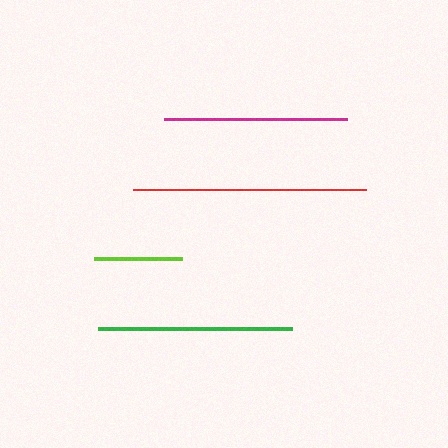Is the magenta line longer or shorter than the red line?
The red line is longer than the magenta line.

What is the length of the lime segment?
The lime segment is approximately 88 pixels long.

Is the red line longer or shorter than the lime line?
The red line is longer than the lime line.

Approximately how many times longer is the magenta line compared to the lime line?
The magenta line is approximately 2.1 times the length of the lime line.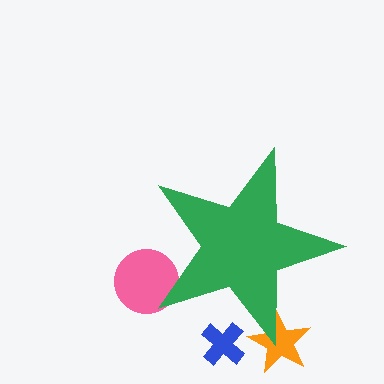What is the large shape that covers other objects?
A green star.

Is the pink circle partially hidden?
Yes, the pink circle is partially hidden behind the green star.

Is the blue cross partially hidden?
Yes, the blue cross is partially hidden behind the green star.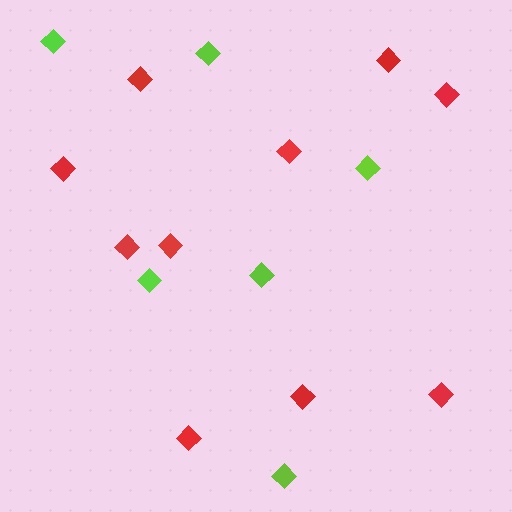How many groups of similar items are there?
There are 2 groups: one group of lime diamonds (6) and one group of red diamonds (10).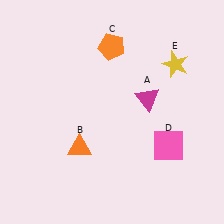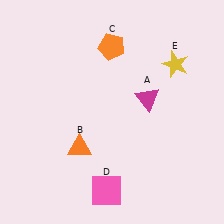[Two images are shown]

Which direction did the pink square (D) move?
The pink square (D) moved left.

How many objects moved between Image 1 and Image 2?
1 object moved between the two images.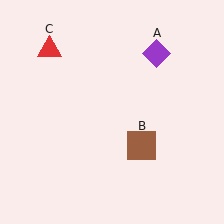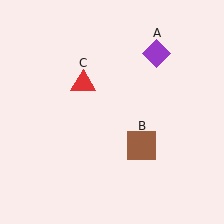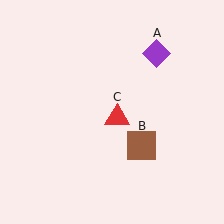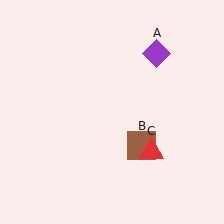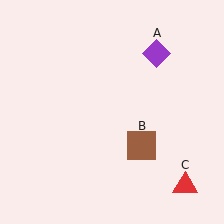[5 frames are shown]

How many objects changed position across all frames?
1 object changed position: red triangle (object C).